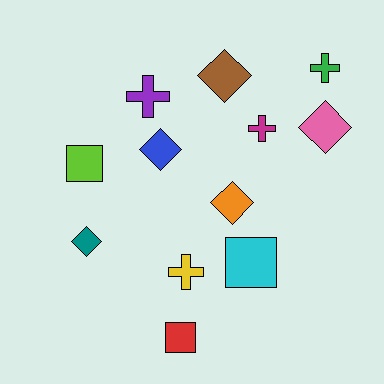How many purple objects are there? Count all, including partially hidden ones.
There is 1 purple object.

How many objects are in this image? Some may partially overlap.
There are 12 objects.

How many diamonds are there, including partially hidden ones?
There are 5 diamonds.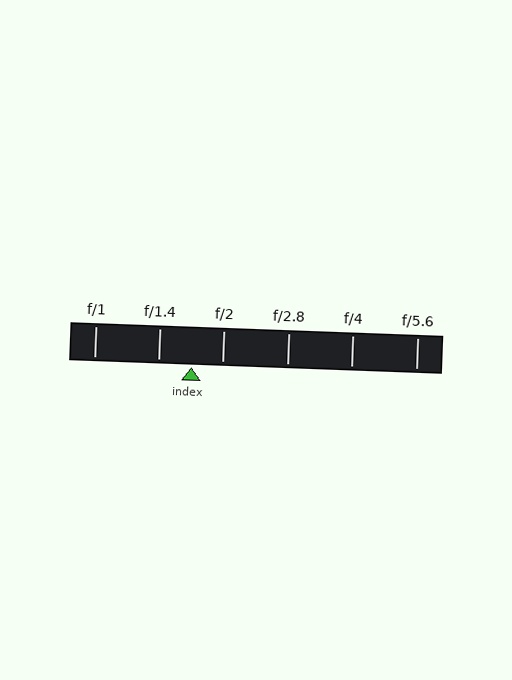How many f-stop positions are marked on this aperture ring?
There are 6 f-stop positions marked.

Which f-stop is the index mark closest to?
The index mark is closest to f/2.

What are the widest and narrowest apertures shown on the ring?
The widest aperture shown is f/1 and the narrowest is f/5.6.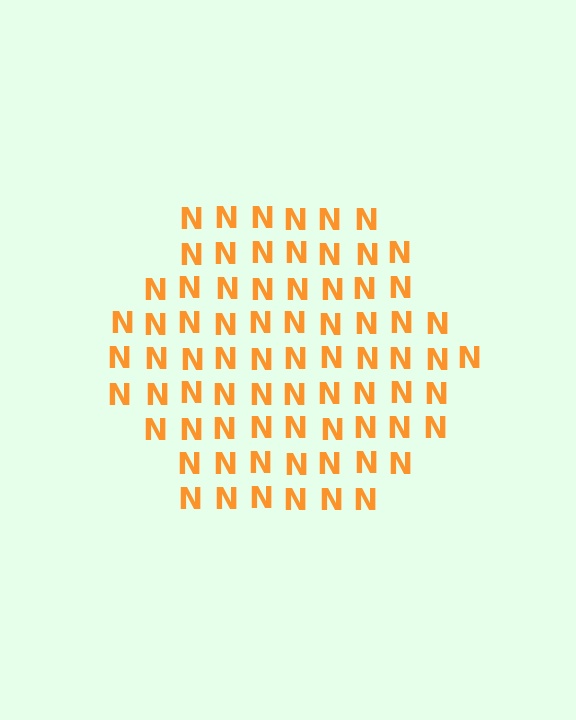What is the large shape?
The large shape is a hexagon.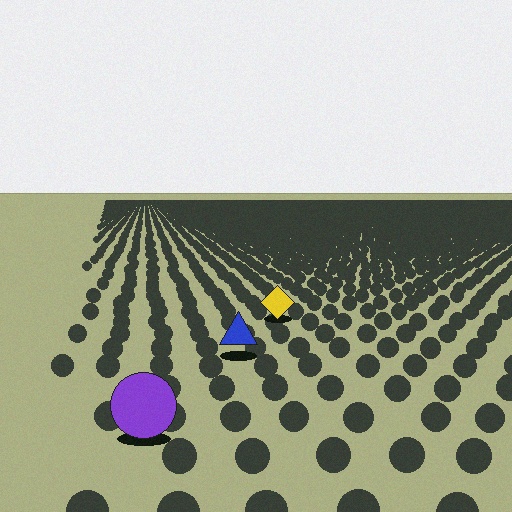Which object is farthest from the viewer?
The yellow diamond is farthest from the viewer. It appears smaller and the ground texture around it is denser.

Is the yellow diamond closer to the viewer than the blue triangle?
No. The blue triangle is closer — you can tell from the texture gradient: the ground texture is coarser near it.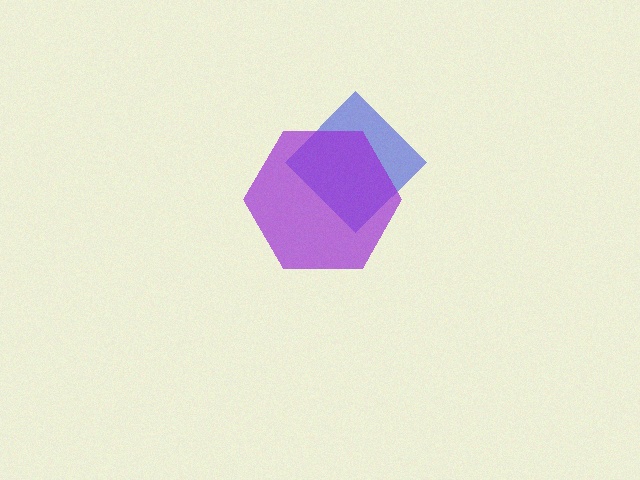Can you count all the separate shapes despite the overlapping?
Yes, there are 2 separate shapes.